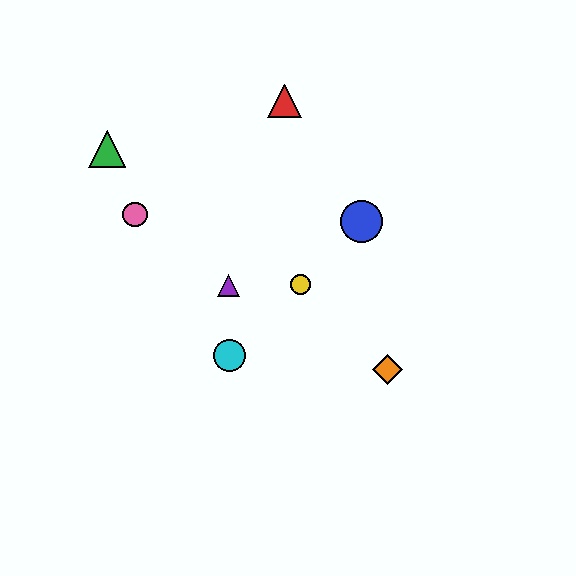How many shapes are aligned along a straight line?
3 shapes (the blue circle, the yellow circle, the cyan circle) are aligned along a straight line.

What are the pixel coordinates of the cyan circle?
The cyan circle is at (230, 356).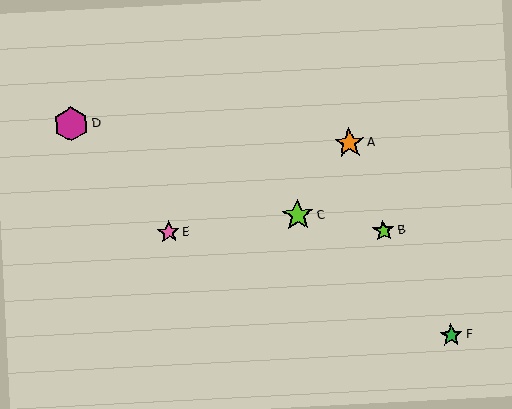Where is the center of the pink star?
The center of the pink star is at (169, 232).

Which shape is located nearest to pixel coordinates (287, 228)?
The lime star (labeled C) at (298, 215) is nearest to that location.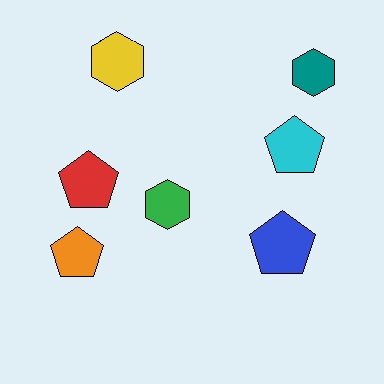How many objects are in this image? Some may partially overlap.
There are 7 objects.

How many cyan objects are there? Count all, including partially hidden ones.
There is 1 cyan object.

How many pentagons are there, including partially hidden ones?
There are 4 pentagons.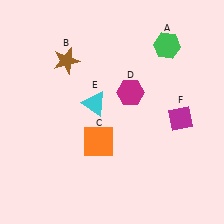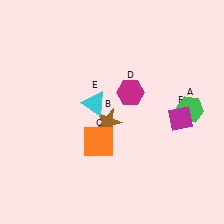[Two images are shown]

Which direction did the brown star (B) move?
The brown star (B) moved down.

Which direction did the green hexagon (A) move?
The green hexagon (A) moved down.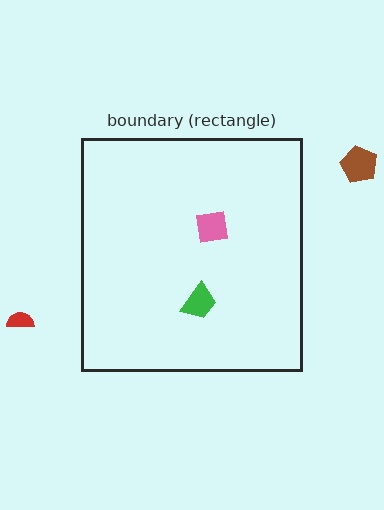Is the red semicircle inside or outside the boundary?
Outside.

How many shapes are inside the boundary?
2 inside, 2 outside.